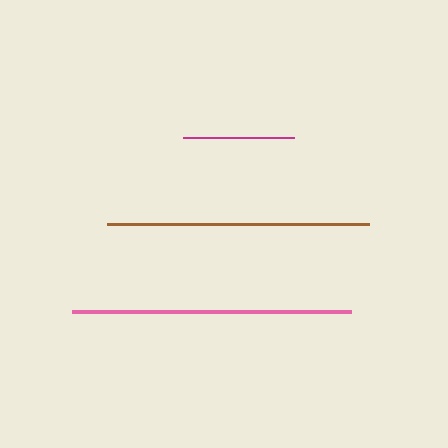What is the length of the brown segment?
The brown segment is approximately 262 pixels long.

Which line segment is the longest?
The pink line is the longest at approximately 279 pixels.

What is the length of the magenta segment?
The magenta segment is approximately 111 pixels long.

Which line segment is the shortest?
The magenta line is the shortest at approximately 111 pixels.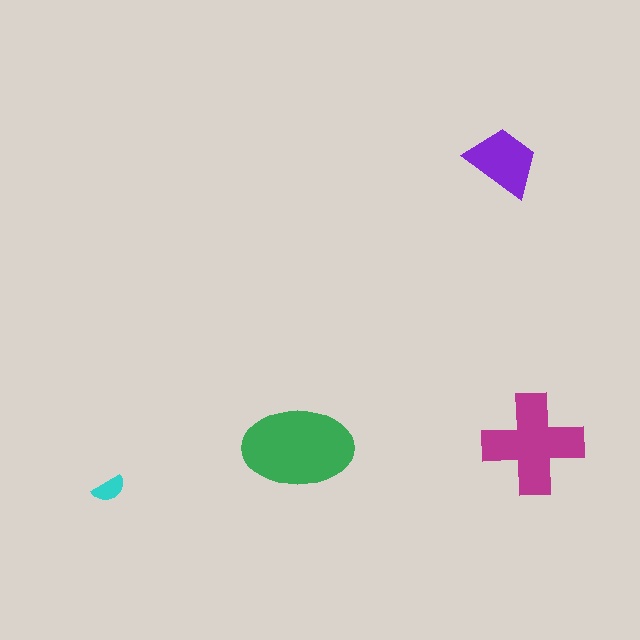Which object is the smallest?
The cyan semicircle.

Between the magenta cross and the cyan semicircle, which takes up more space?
The magenta cross.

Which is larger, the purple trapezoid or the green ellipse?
The green ellipse.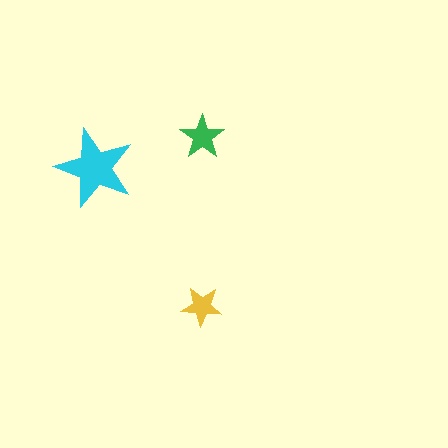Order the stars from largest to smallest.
the cyan one, the green one, the yellow one.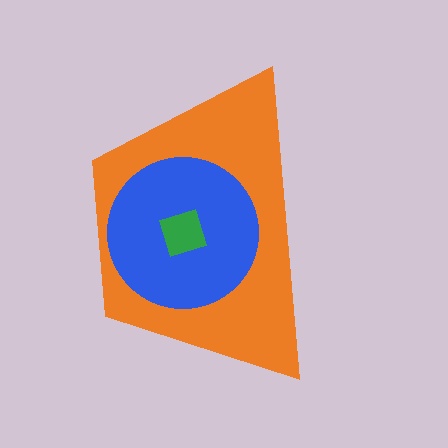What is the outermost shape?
The orange trapezoid.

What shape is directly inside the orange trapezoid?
The blue circle.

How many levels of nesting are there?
3.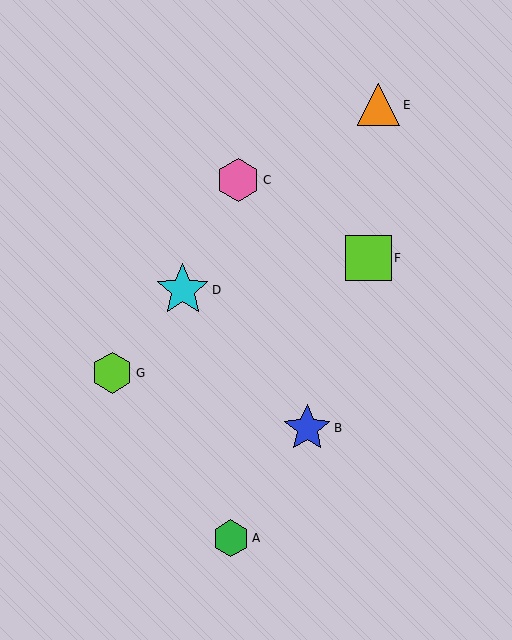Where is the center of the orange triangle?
The center of the orange triangle is at (379, 105).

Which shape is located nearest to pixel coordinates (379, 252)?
The lime square (labeled F) at (369, 258) is nearest to that location.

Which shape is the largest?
The cyan star (labeled D) is the largest.